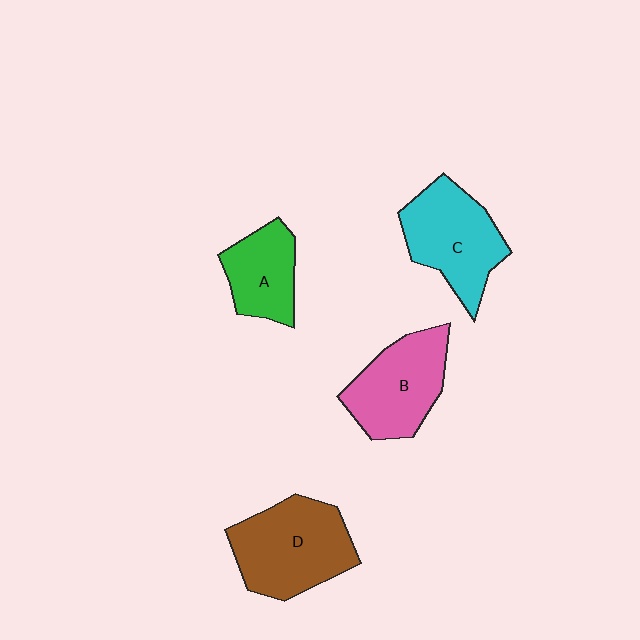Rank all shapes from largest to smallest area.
From largest to smallest: D (brown), C (cyan), B (pink), A (green).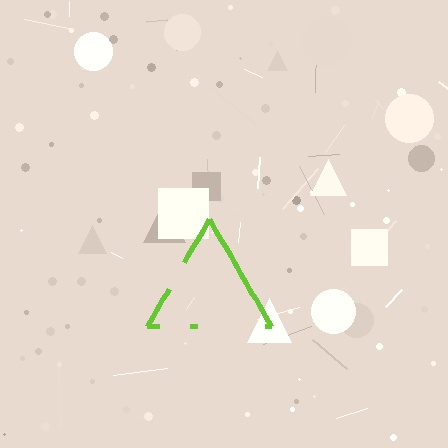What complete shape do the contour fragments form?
The contour fragments form a triangle.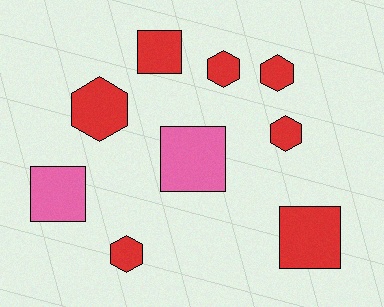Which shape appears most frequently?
Hexagon, with 5 objects.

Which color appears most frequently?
Red, with 7 objects.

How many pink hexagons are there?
There are no pink hexagons.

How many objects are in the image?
There are 9 objects.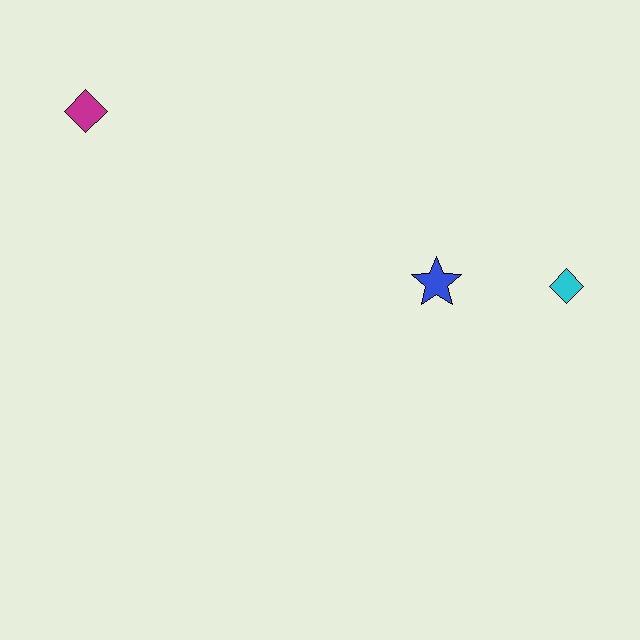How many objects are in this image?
There are 3 objects.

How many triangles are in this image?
There are no triangles.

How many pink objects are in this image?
There are no pink objects.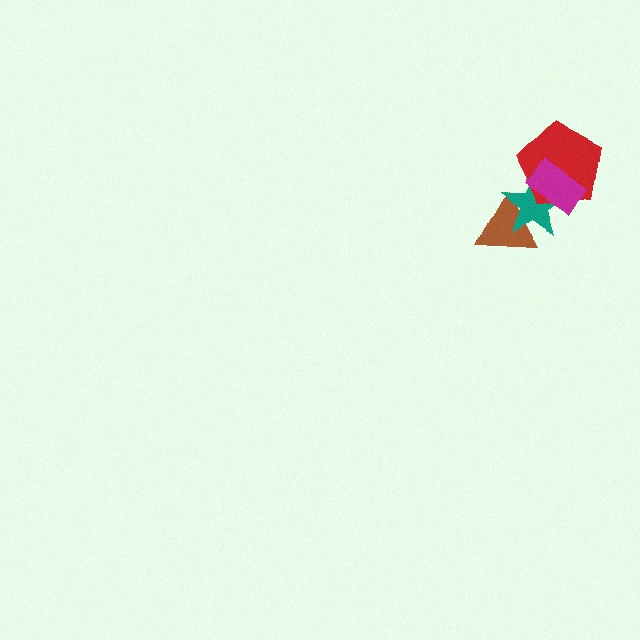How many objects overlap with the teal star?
3 objects overlap with the teal star.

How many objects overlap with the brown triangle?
1 object overlaps with the brown triangle.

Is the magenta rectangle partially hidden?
No, no other shape covers it.